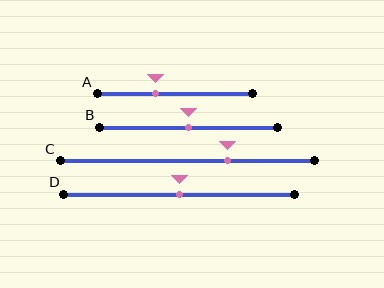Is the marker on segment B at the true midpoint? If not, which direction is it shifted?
Yes, the marker on segment B is at the true midpoint.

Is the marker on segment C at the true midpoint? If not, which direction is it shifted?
No, the marker on segment C is shifted to the right by about 16% of the segment length.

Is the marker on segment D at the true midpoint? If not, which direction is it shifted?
Yes, the marker on segment D is at the true midpoint.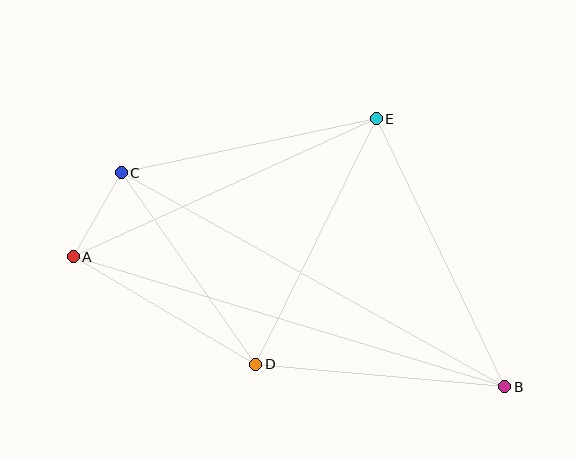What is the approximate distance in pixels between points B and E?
The distance between B and E is approximately 297 pixels.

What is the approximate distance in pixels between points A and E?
The distance between A and E is approximately 333 pixels.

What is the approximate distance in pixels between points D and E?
The distance between D and E is approximately 273 pixels.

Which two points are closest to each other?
Points A and C are closest to each other.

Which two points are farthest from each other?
Points A and B are farthest from each other.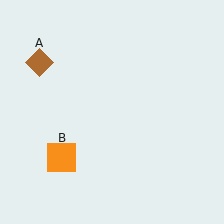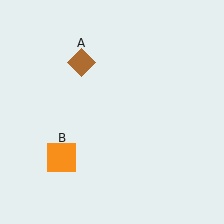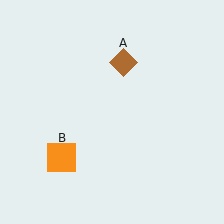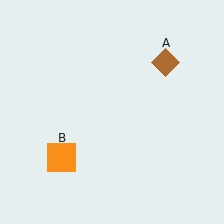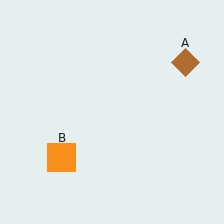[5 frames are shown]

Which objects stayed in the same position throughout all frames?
Orange square (object B) remained stationary.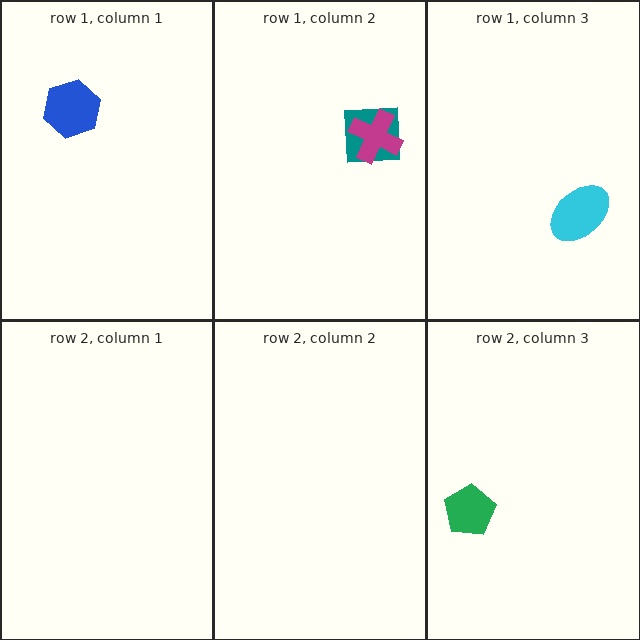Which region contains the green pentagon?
The row 2, column 3 region.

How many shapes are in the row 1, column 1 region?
1.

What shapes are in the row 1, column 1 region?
The blue hexagon.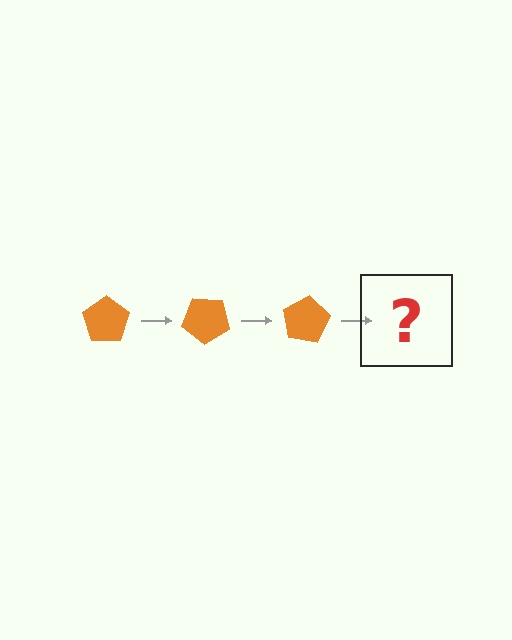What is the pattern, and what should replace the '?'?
The pattern is that the pentagon rotates 40 degrees each step. The '?' should be an orange pentagon rotated 120 degrees.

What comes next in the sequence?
The next element should be an orange pentagon rotated 120 degrees.